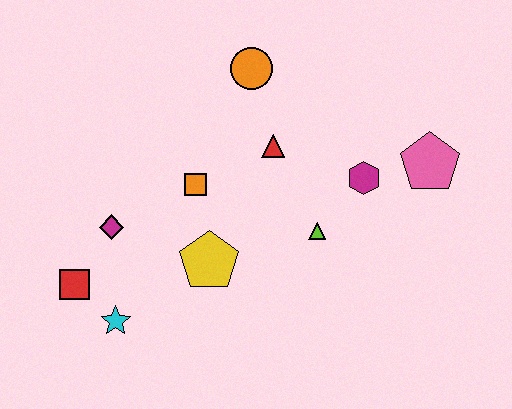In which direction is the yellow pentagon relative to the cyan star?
The yellow pentagon is to the right of the cyan star.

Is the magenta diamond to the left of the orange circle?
Yes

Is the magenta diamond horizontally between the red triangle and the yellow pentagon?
No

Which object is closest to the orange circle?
The red triangle is closest to the orange circle.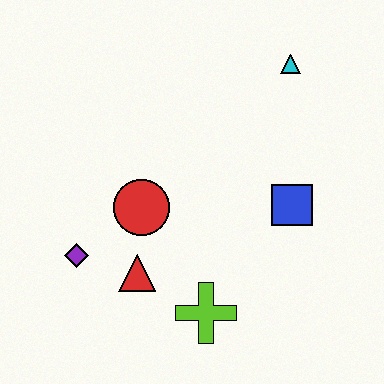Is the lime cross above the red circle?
No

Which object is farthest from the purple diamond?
The cyan triangle is farthest from the purple diamond.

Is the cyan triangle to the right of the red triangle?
Yes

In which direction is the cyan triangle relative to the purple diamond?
The cyan triangle is to the right of the purple diamond.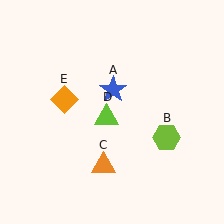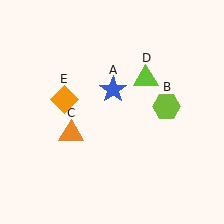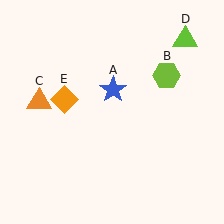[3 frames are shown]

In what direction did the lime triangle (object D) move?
The lime triangle (object D) moved up and to the right.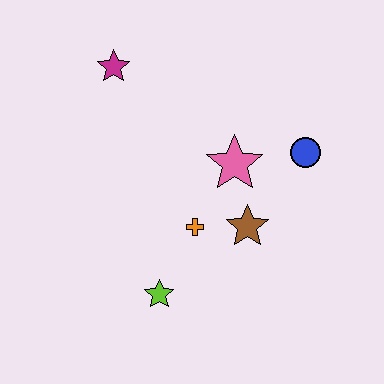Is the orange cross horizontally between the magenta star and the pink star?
Yes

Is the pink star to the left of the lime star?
No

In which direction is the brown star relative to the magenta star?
The brown star is below the magenta star.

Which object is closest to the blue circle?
The pink star is closest to the blue circle.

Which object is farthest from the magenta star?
The lime star is farthest from the magenta star.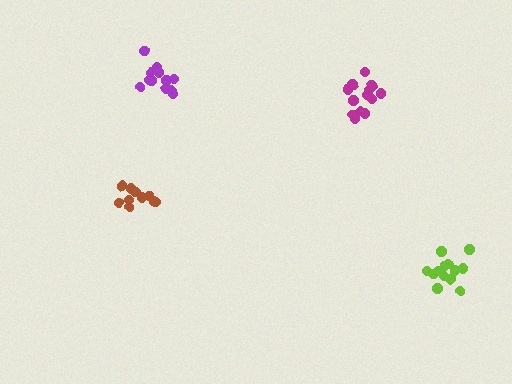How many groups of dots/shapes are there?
There are 4 groups.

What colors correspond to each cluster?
The clusters are colored: purple, brown, magenta, lime.